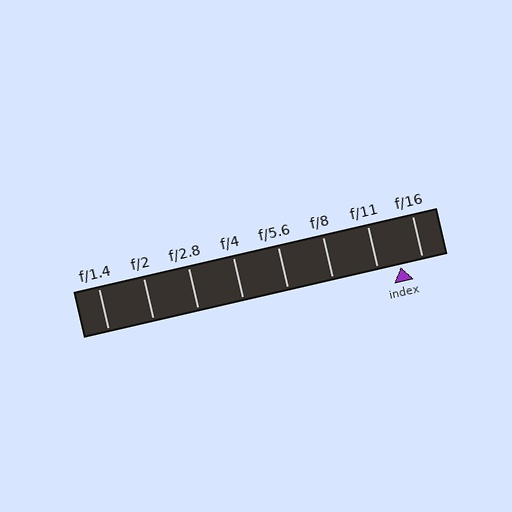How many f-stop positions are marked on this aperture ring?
There are 8 f-stop positions marked.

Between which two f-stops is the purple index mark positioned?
The index mark is between f/11 and f/16.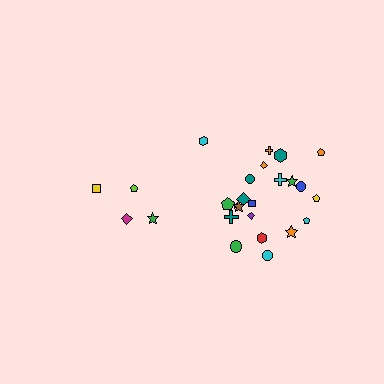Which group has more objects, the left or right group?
The right group.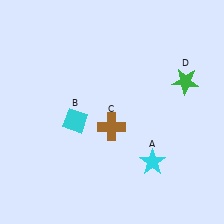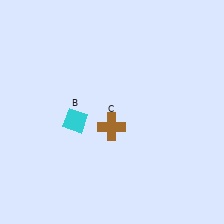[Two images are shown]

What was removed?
The cyan star (A), the green star (D) were removed in Image 2.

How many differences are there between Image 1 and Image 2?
There are 2 differences between the two images.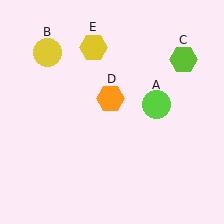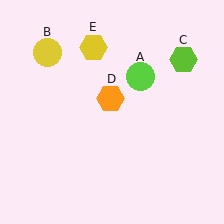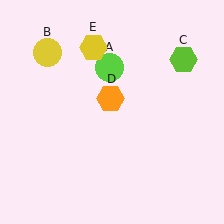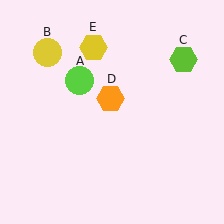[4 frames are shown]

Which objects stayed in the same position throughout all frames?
Yellow circle (object B) and lime hexagon (object C) and orange hexagon (object D) and yellow hexagon (object E) remained stationary.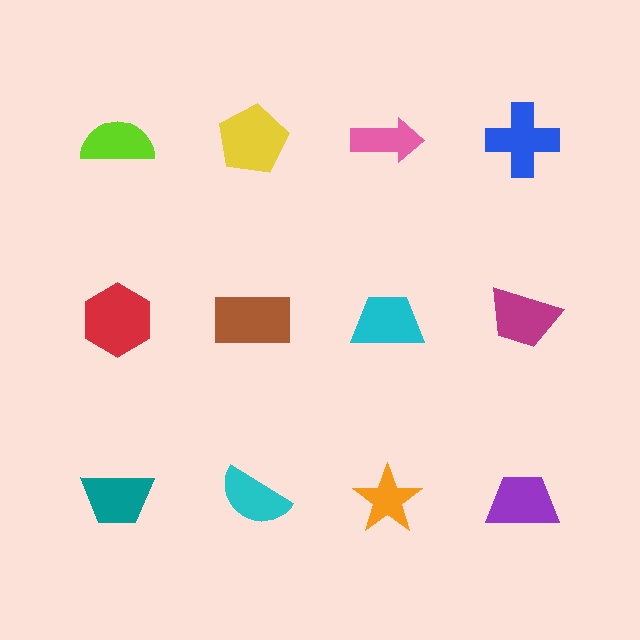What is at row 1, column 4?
A blue cross.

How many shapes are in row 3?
4 shapes.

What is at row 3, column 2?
A cyan semicircle.